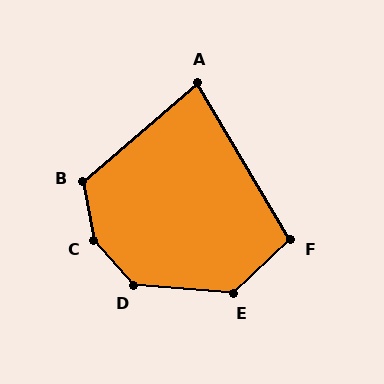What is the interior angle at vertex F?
Approximately 103 degrees (obtuse).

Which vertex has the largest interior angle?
C, at approximately 148 degrees.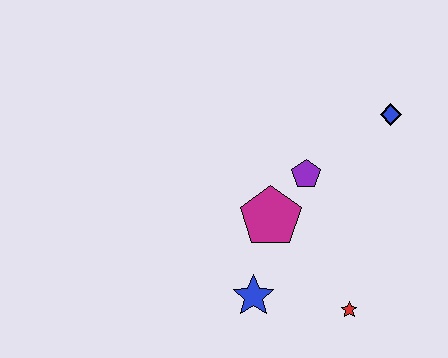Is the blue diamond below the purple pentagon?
No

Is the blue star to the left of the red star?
Yes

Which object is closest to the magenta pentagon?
The purple pentagon is closest to the magenta pentagon.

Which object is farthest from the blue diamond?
The blue star is farthest from the blue diamond.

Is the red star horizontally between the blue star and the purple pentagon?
No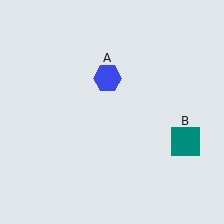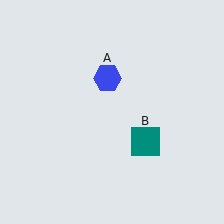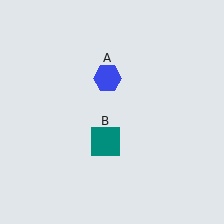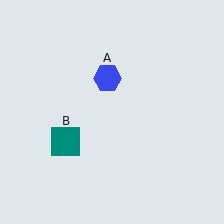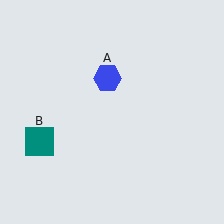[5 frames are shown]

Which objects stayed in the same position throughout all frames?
Blue hexagon (object A) remained stationary.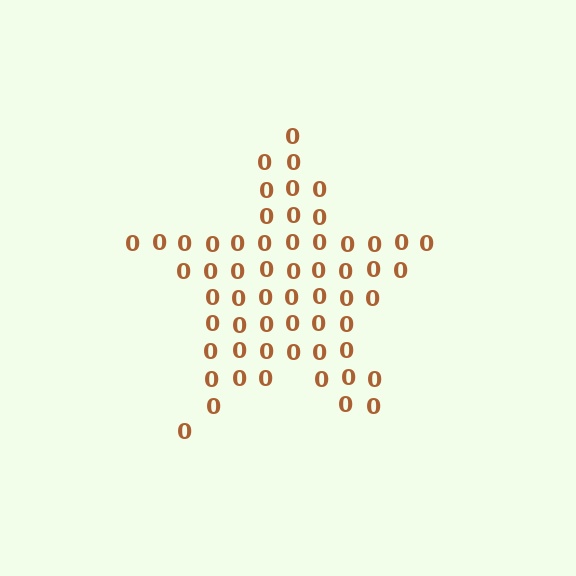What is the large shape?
The large shape is a star.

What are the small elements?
The small elements are digit 0's.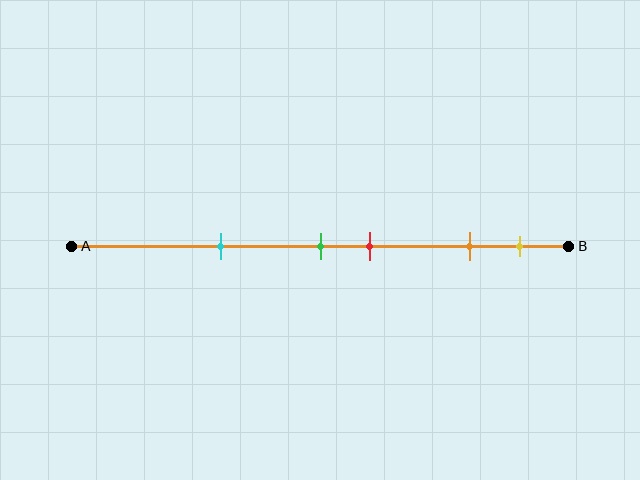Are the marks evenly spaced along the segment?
No, the marks are not evenly spaced.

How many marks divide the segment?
There are 5 marks dividing the segment.